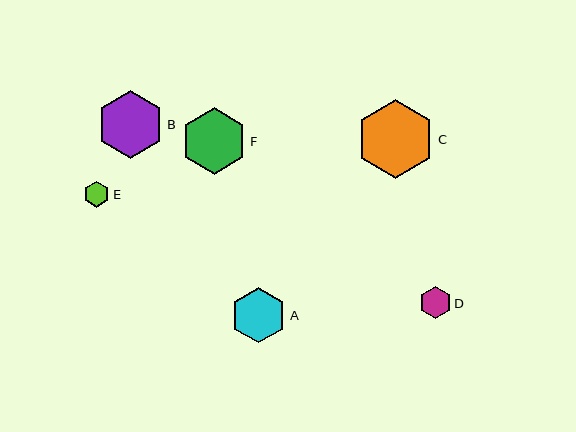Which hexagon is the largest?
Hexagon C is the largest with a size of approximately 79 pixels.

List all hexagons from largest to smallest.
From largest to smallest: C, B, F, A, D, E.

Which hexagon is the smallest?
Hexagon E is the smallest with a size of approximately 26 pixels.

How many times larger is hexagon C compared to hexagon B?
Hexagon C is approximately 1.2 times the size of hexagon B.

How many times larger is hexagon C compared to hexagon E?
Hexagon C is approximately 3.0 times the size of hexagon E.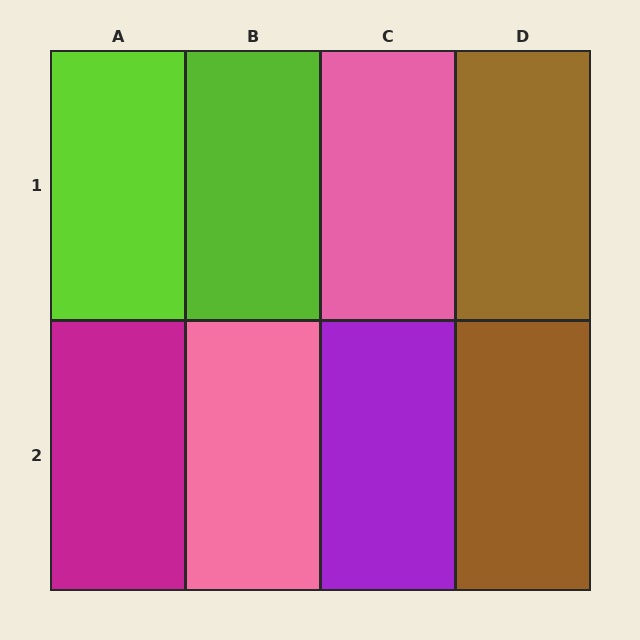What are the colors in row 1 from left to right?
Lime, lime, pink, brown.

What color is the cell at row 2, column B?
Pink.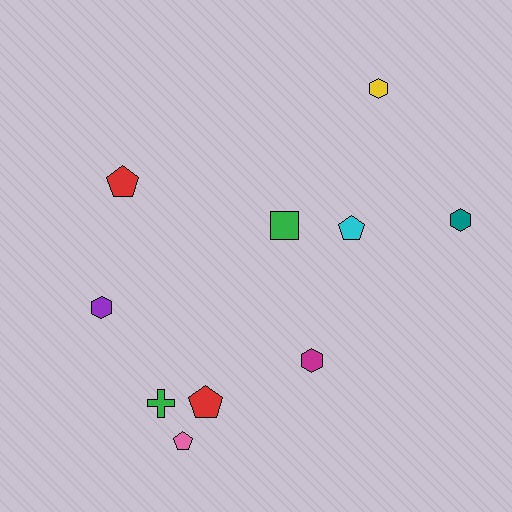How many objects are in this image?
There are 10 objects.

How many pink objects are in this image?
There is 1 pink object.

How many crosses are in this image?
There is 1 cross.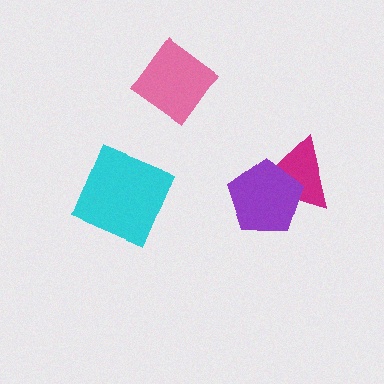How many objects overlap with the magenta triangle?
1 object overlaps with the magenta triangle.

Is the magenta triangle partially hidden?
Yes, it is partially covered by another shape.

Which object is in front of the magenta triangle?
The purple pentagon is in front of the magenta triangle.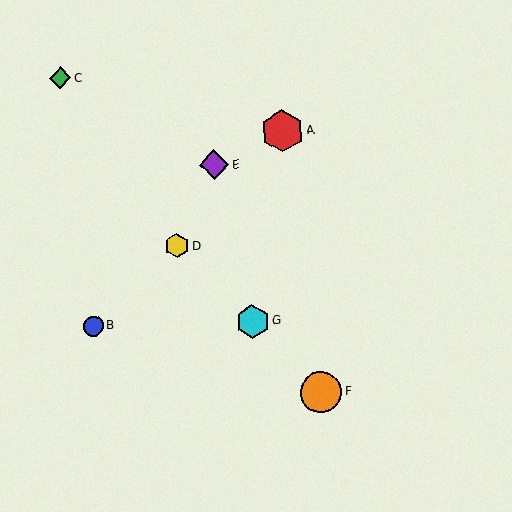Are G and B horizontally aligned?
Yes, both are at y≈322.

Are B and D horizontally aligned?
No, B is at y≈326 and D is at y≈246.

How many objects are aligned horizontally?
2 objects (B, G) are aligned horizontally.